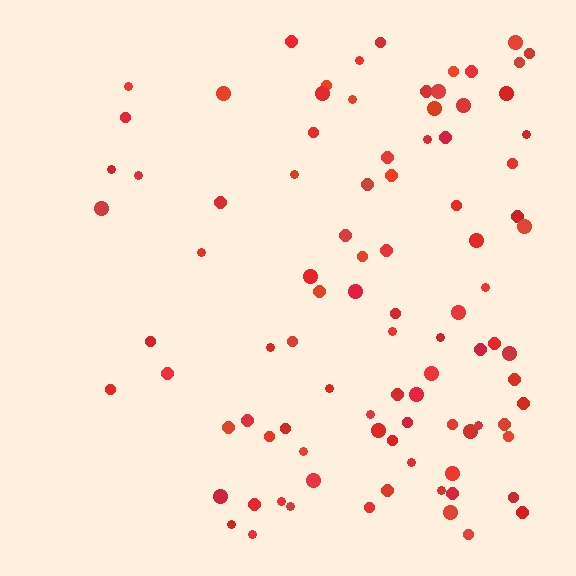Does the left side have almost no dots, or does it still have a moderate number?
Still a moderate number, just noticeably fewer than the right.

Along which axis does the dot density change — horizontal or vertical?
Horizontal.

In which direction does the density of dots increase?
From left to right, with the right side densest.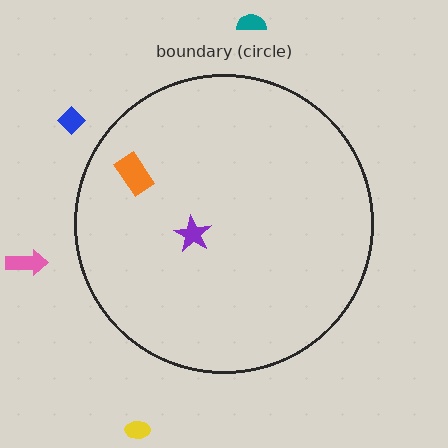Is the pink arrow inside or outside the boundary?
Outside.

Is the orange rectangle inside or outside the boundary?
Inside.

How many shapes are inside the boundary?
2 inside, 4 outside.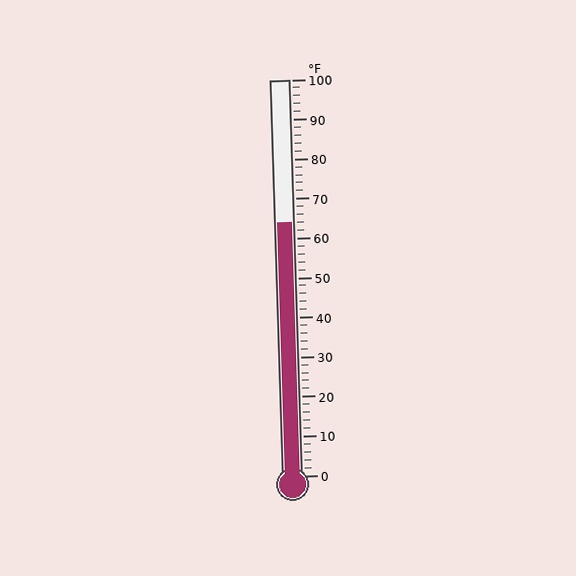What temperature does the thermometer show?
The thermometer shows approximately 64°F.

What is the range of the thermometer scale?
The thermometer scale ranges from 0°F to 100°F.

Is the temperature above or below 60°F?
The temperature is above 60°F.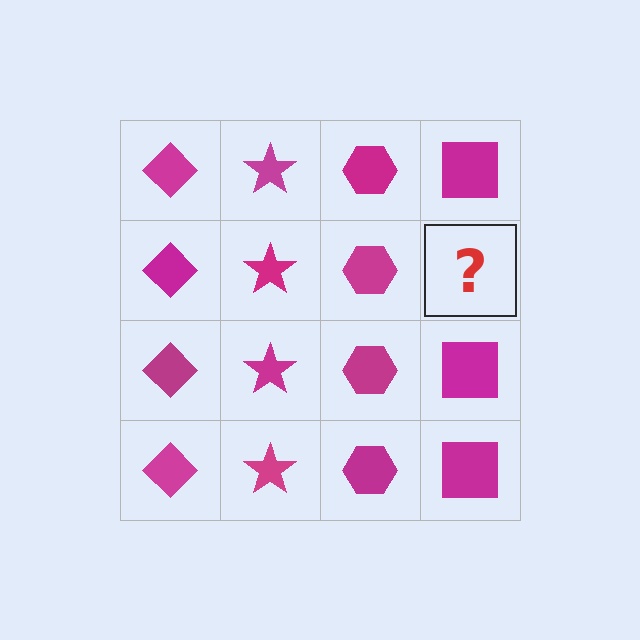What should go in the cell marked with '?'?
The missing cell should contain a magenta square.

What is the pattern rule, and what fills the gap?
The rule is that each column has a consistent shape. The gap should be filled with a magenta square.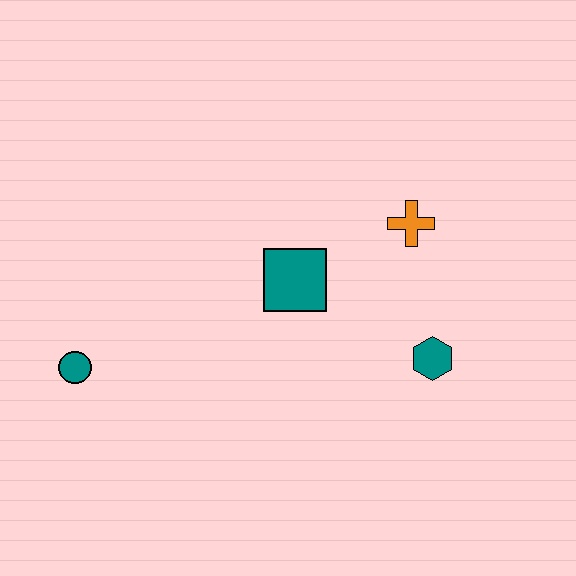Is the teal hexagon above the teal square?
No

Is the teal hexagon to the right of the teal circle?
Yes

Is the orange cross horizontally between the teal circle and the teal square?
No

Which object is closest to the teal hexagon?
The orange cross is closest to the teal hexagon.